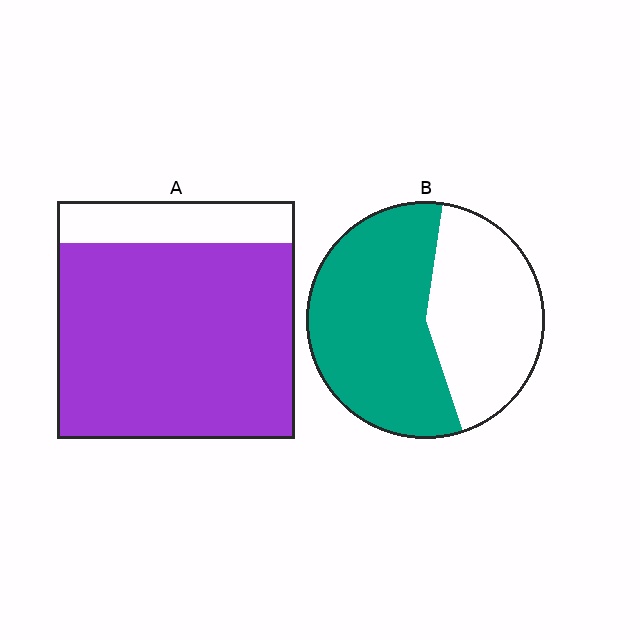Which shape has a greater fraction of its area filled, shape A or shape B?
Shape A.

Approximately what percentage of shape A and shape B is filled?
A is approximately 80% and B is approximately 60%.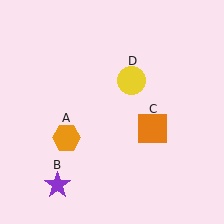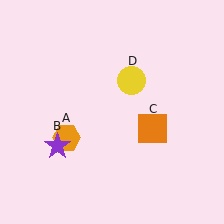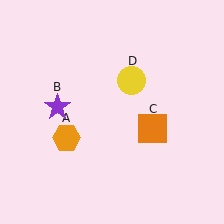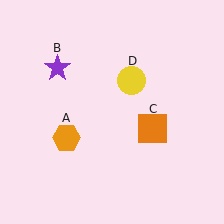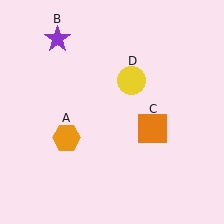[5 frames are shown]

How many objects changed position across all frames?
1 object changed position: purple star (object B).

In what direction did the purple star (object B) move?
The purple star (object B) moved up.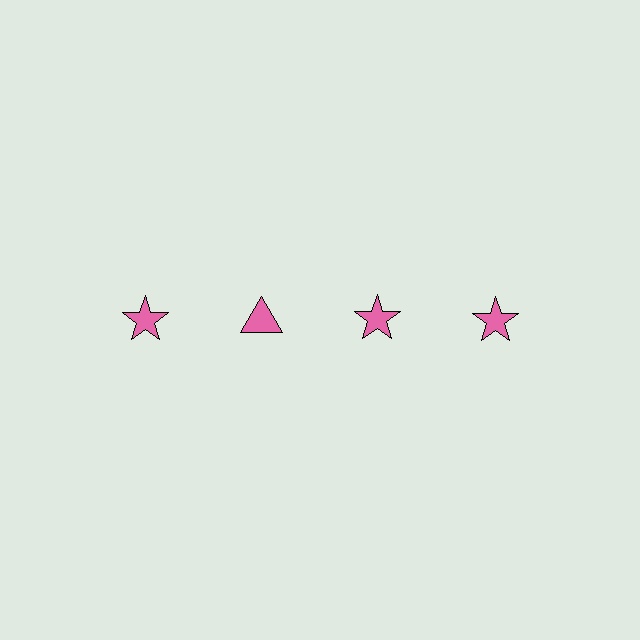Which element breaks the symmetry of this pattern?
The pink triangle in the top row, second from left column breaks the symmetry. All other shapes are pink stars.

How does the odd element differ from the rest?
It has a different shape: triangle instead of star.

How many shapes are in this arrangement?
There are 4 shapes arranged in a grid pattern.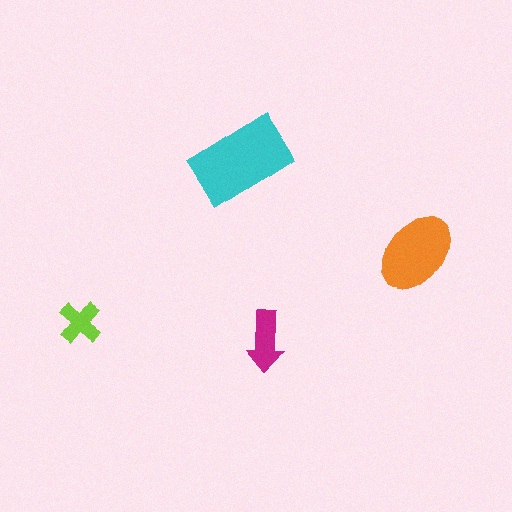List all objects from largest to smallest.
The cyan rectangle, the orange ellipse, the magenta arrow, the lime cross.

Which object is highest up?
The cyan rectangle is topmost.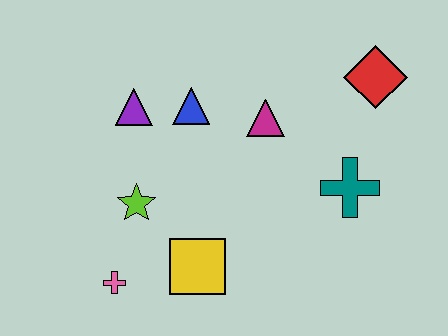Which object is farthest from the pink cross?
The red diamond is farthest from the pink cross.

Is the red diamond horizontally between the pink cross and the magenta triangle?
No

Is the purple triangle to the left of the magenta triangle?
Yes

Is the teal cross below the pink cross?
No